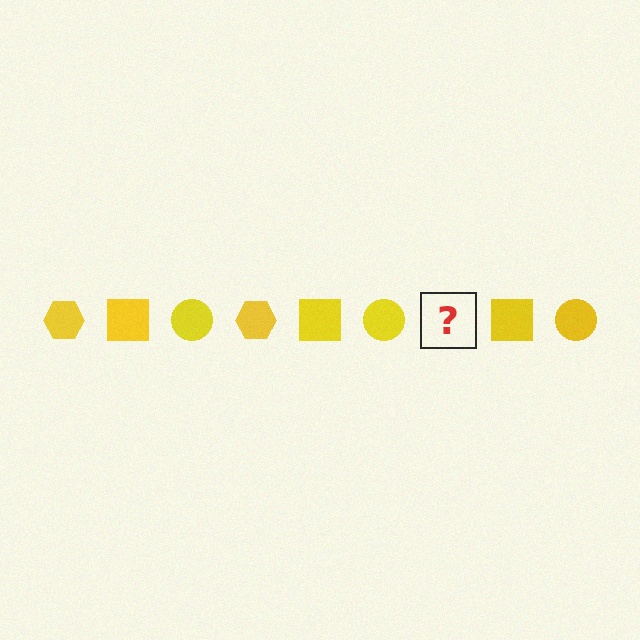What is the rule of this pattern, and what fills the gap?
The rule is that the pattern cycles through hexagon, square, circle shapes in yellow. The gap should be filled with a yellow hexagon.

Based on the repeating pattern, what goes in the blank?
The blank should be a yellow hexagon.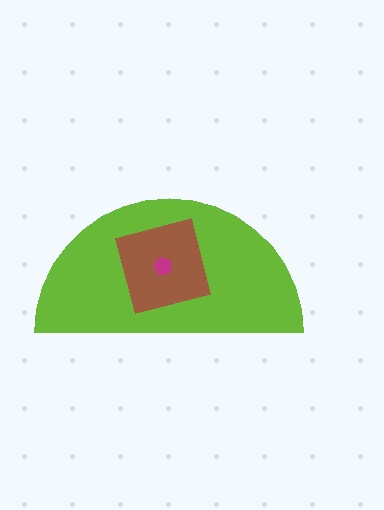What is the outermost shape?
The lime semicircle.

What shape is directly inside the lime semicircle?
The brown square.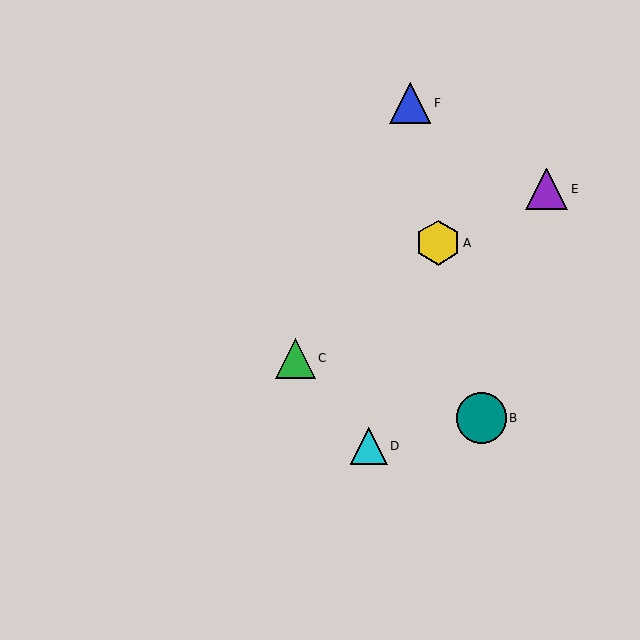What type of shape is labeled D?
Shape D is a cyan triangle.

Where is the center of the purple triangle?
The center of the purple triangle is at (547, 189).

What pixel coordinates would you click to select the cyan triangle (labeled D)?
Click at (369, 446) to select the cyan triangle D.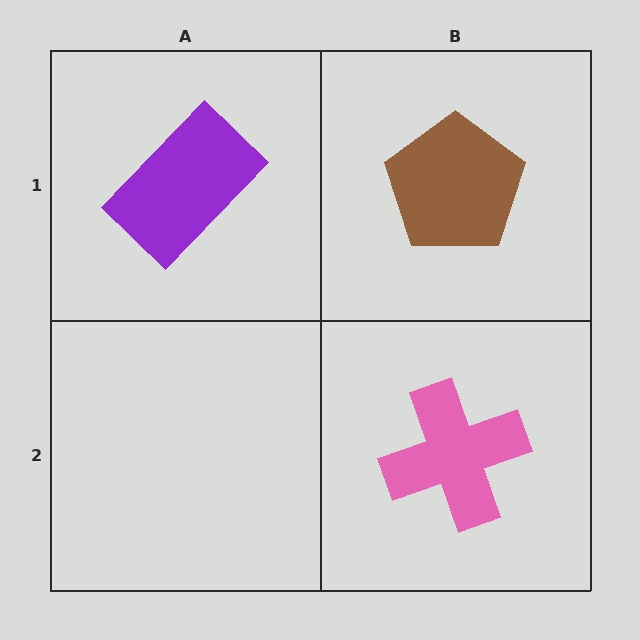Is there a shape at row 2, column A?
No, that cell is empty.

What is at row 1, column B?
A brown pentagon.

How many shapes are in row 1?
2 shapes.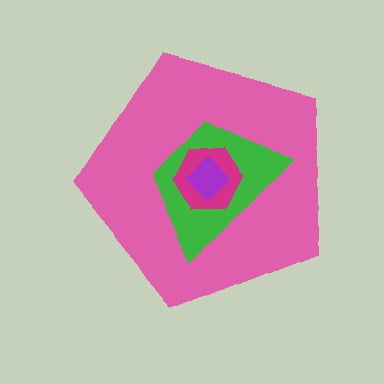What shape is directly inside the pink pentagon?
The green trapezoid.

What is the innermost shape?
The purple diamond.